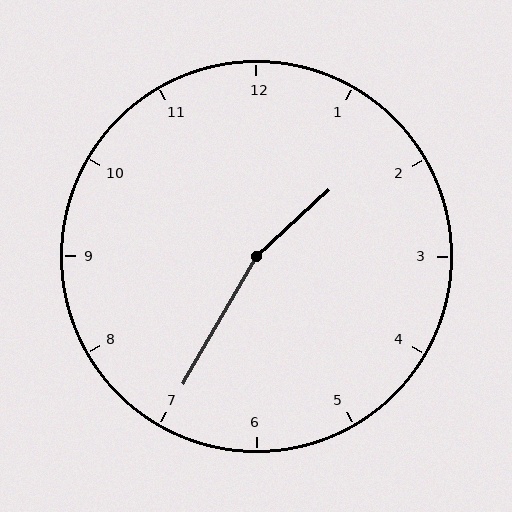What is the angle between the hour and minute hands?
Approximately 162 degrees.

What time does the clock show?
1:35.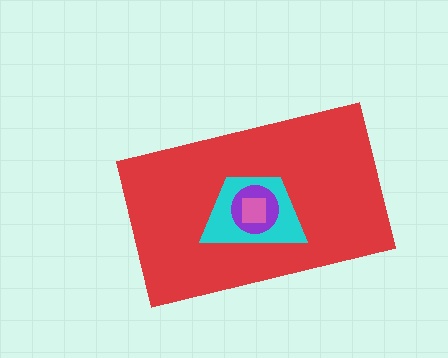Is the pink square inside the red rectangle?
Yes.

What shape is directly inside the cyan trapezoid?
The purple circle.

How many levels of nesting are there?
4.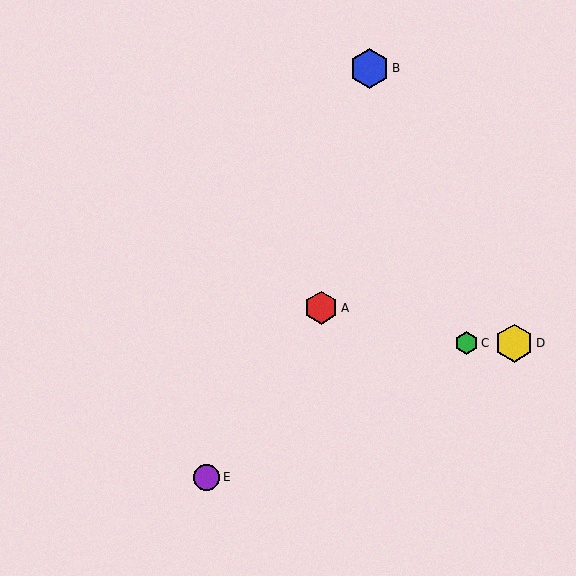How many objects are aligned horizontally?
2 objects (C, D) are aligned horizontally.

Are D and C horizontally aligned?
Yes, both are at y≈343.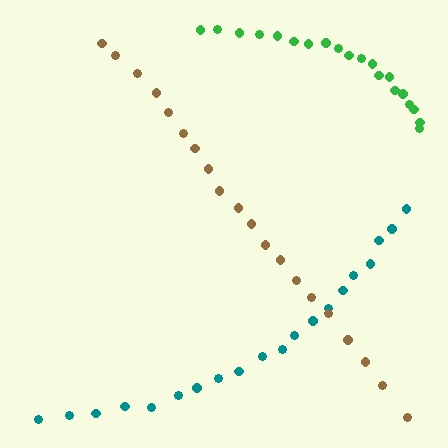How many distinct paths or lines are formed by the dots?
There are 3 distinct paths.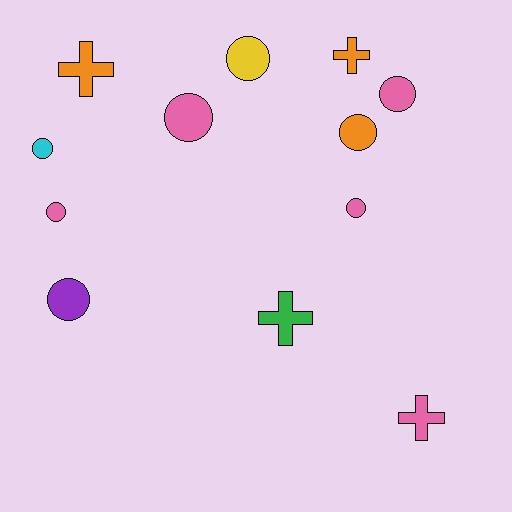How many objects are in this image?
There are 12 objects.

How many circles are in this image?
There are 8 circles.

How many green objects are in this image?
There is 1 green object.